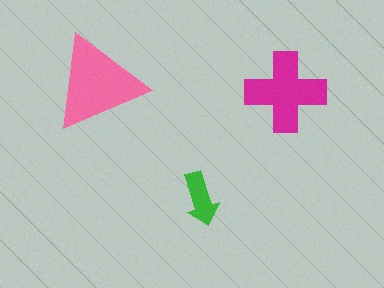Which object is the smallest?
The green arrow.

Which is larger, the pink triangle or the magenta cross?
The pink triangle.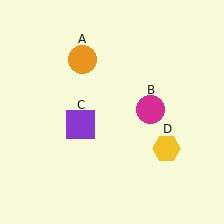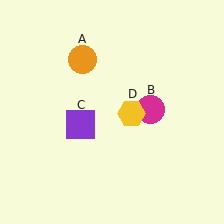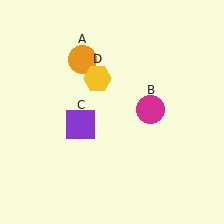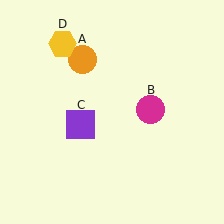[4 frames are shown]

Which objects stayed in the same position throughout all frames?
Orange circle (object A) and magenta circle (object B) and purple square (object C) remained stationary.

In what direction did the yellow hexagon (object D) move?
The yellow hexagon (object D) moved up and to the left.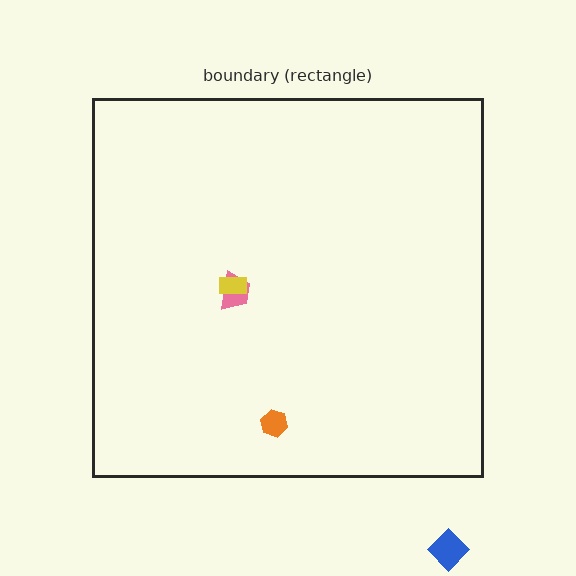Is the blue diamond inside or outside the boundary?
Outside.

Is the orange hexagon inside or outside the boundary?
Inside.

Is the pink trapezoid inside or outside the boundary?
Inside.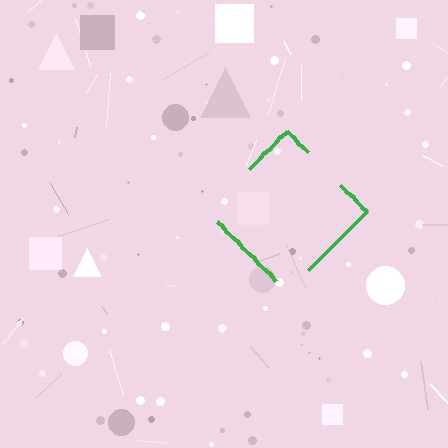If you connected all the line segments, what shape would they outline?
They would outline a diamond.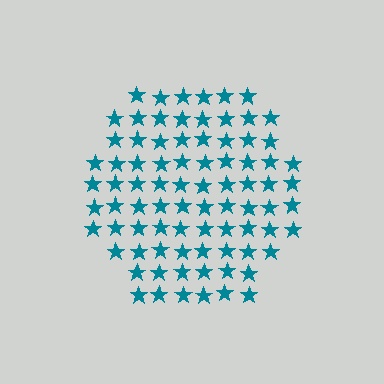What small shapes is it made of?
It is made of small stars.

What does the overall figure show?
The overall figure shows a hexagon.